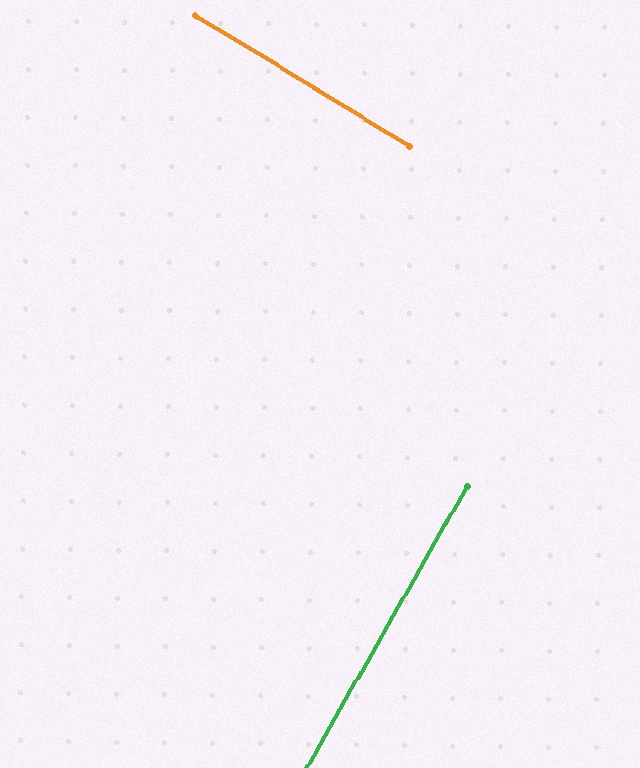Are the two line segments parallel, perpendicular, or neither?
Perpendicular — they meet at approximately 88°.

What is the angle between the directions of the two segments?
Approximately 88 degrees.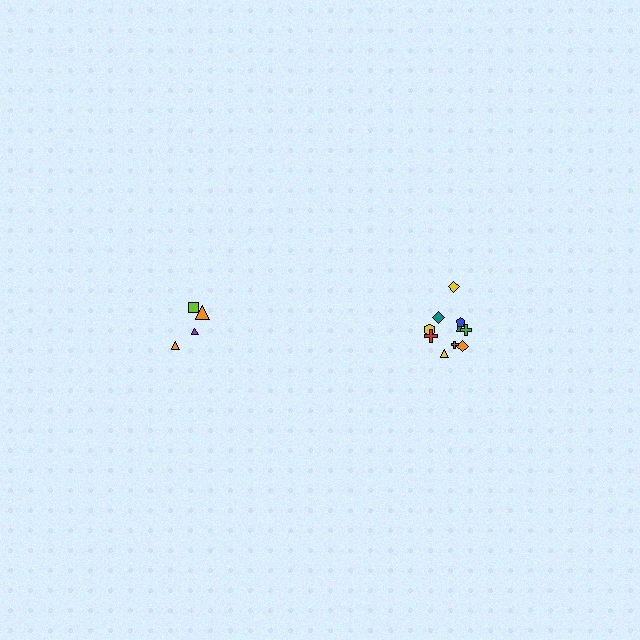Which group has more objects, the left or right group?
The right group.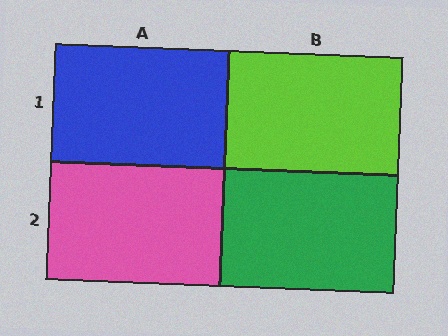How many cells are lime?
1 cell is lime.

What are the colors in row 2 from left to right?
Pink, green.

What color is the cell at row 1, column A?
Blue.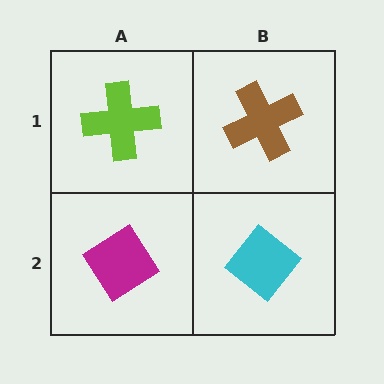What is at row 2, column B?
A cyan diamond.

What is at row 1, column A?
A lime cross.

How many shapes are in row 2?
2 shapes.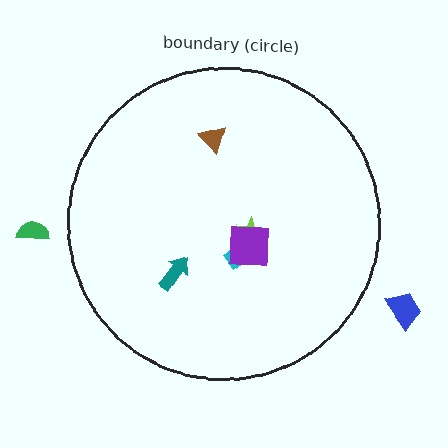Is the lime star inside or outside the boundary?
Inside.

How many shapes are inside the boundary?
5 inside, 2 outside.